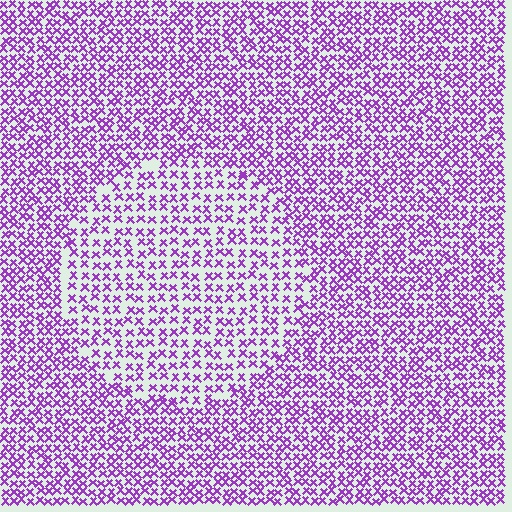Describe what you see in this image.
The image contains small purple elements arranged at two different densities. A circle-shaped region is visible where the elements are less densely packed than the surrounding area.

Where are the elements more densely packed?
The elements are more densely packed outside the circle boundary.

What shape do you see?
I see a circle.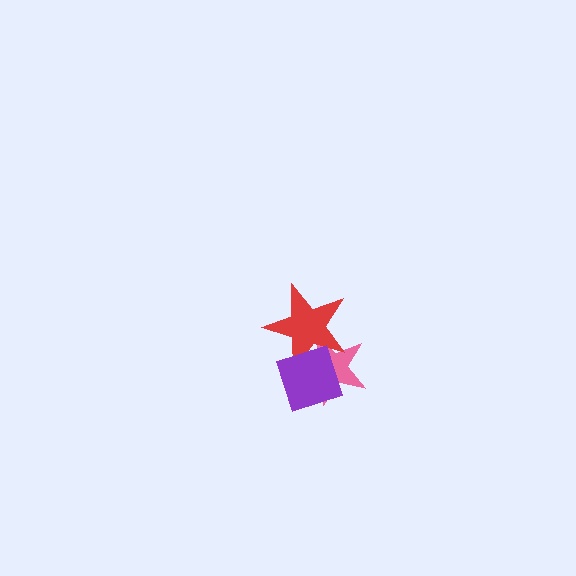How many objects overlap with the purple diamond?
2 objects overlap with the purple diamond.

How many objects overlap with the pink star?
2 objects overlap with the pink star.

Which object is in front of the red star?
The purple diamond is in front of the red star.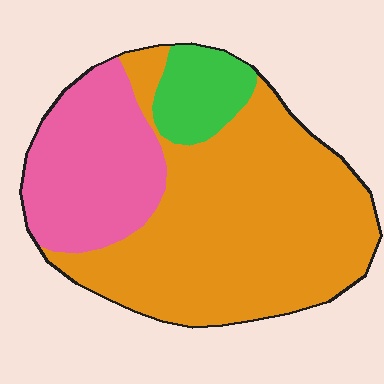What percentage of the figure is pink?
Pink covers about 25% of the figure.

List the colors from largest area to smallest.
From largest to smallest: orange, pink, green.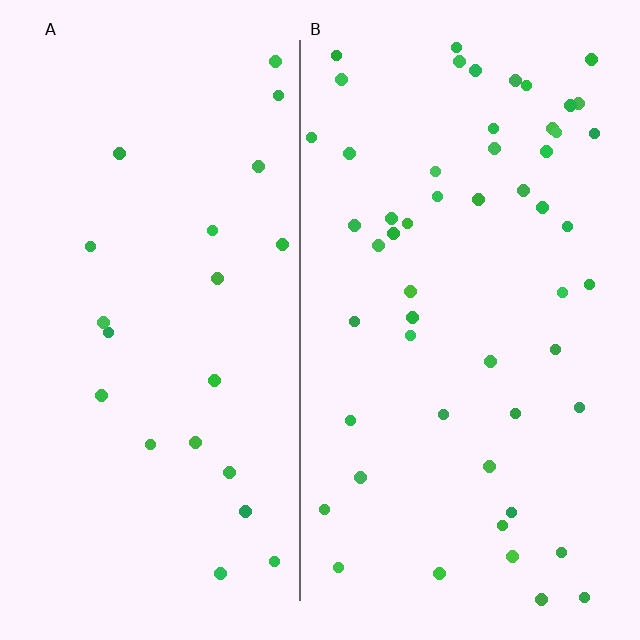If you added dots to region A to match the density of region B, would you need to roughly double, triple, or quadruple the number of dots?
Approximately double.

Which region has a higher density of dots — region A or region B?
B (the right).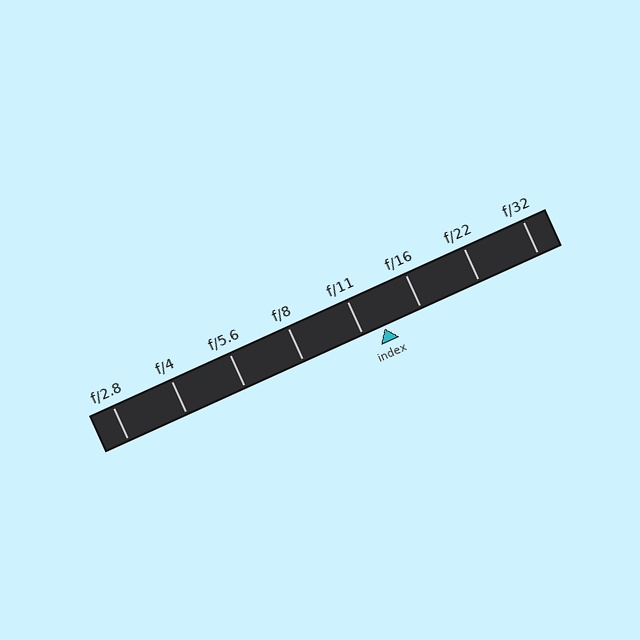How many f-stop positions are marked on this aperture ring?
There are 8 f-stop positions marked.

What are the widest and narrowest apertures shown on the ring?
The widest aperture shown is f/2.8 and the narrowest is f/32.